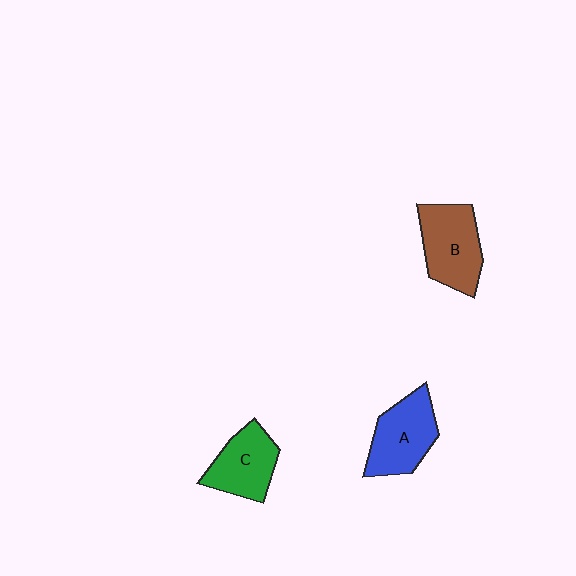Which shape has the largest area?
Shape B (brown).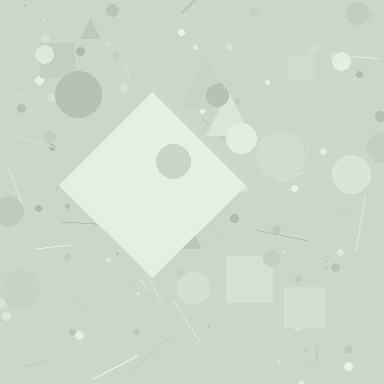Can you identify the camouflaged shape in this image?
The camouflaged shape is a diamond.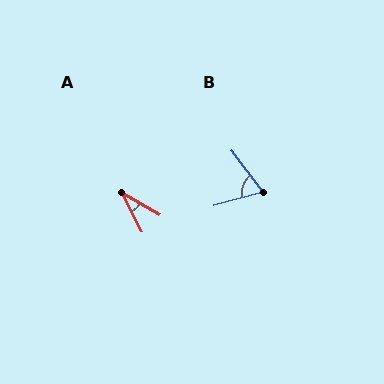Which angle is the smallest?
A, at approximately 33 degrees.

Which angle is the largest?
B, at approximately 68 degrees.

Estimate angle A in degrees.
Approximately 33 degrees.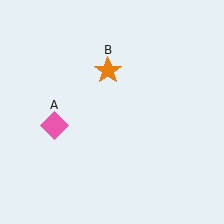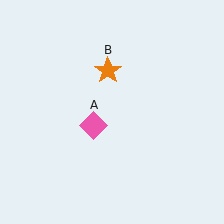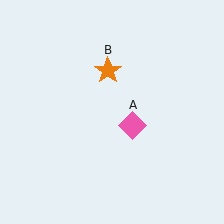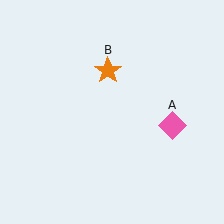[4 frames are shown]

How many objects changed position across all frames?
1 object changed position: pink diamond (object A).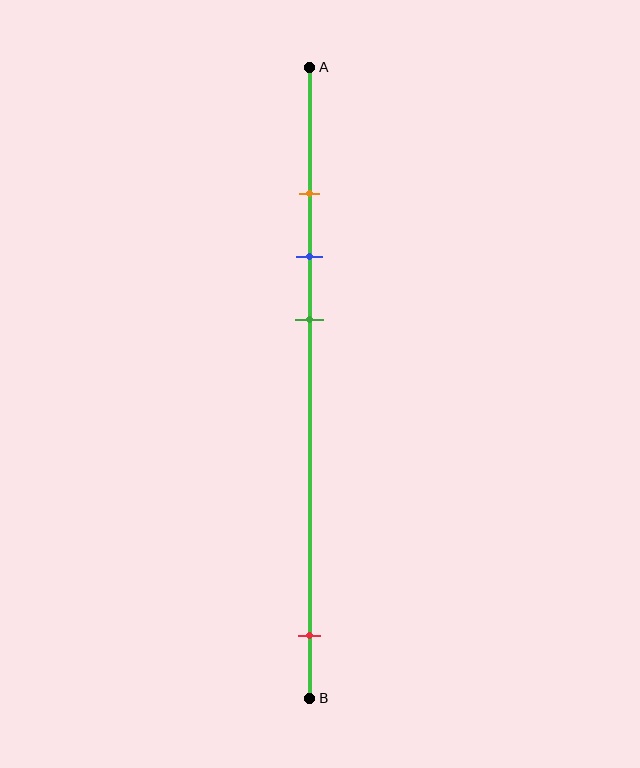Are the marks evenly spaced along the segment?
No, the marks are not evenly spaced.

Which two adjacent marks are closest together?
The orange and blue marks are the closest adjacent pair.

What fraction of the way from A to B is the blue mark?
The blue mark is approximately 30% (0.3) of the way from A to B.